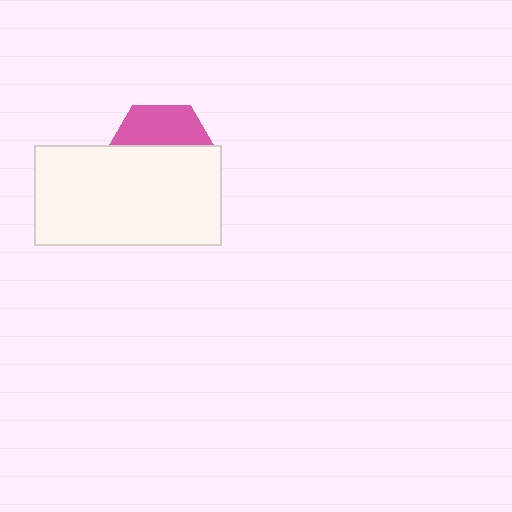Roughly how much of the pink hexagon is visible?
A small part of it is visible (roughly 37%).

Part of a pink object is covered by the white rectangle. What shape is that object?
It is a hexagon.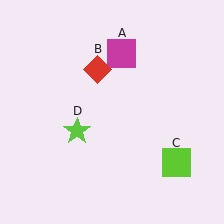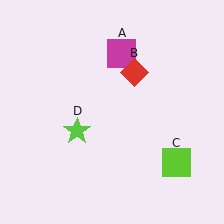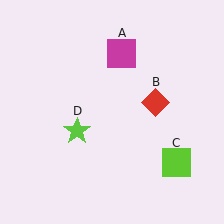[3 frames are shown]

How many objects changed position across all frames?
1 object changed position: red diamond (object B).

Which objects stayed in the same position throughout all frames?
Magenta square (object A) and lime square (object C) and lime star (object D) remained stationary.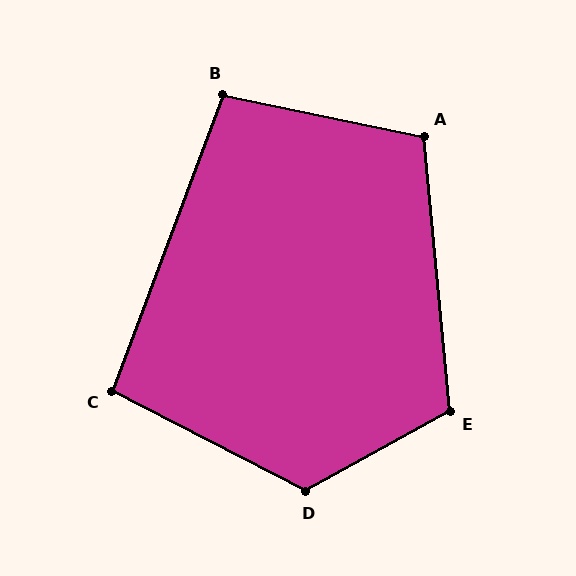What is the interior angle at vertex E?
Approximately 114 degrees (obtuse).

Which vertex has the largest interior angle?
D, at approximately 124 degrees.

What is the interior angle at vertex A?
Approximately 107 degrees (obtuse).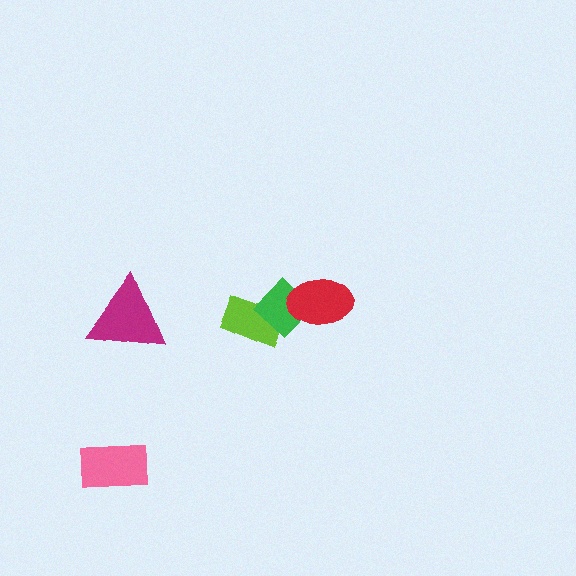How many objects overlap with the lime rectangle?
1 object overlaps with the lime rectangle.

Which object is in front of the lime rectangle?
The green diamond is in front of the lime rectangle.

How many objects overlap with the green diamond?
2 objects overlap with the green diamond.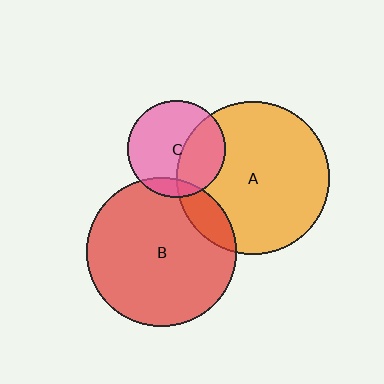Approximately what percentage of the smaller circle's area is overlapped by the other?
Approximately 35%.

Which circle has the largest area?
Circle A (orange).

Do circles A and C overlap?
Yes.